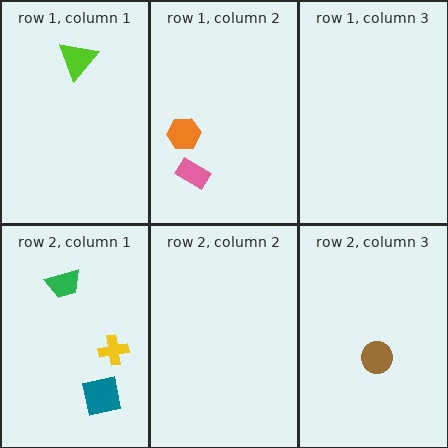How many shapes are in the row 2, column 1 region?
3.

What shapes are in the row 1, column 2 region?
The pink rectangle, the orange hexagon.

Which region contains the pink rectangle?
The row 1, column 2 region.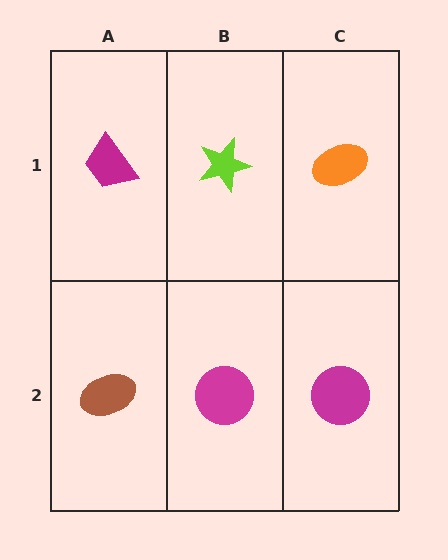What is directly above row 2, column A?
A magenta trapezoid.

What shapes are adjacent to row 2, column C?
An orange ellipse (row 1, column C), a magenta circle (row 2, column B).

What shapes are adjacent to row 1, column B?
A magenta circle (row 2, column B), a magenta trapezoid (row 1, column A), an orange ellipse (row 1, column C).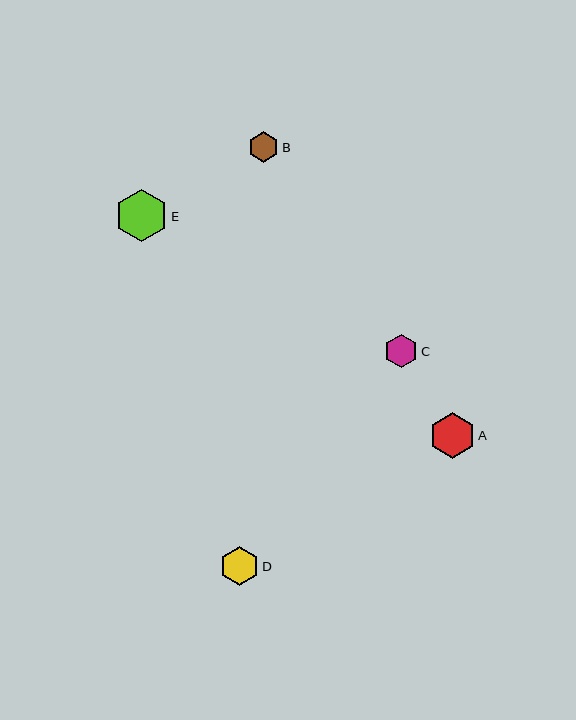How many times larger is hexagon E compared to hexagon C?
Hexagon E is approximately 1.6 times the size of hexagon C.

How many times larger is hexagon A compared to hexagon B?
Hexagon A is approximately 1.5 times the size of hexagon B.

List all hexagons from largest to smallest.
From largest to smallest: E, A, D, C, B.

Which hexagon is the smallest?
Hexagon B is the smallest with a size of approximately 31 pixels.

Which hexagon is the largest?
Hexagon E is the largest with a size of approximately 52 pixels.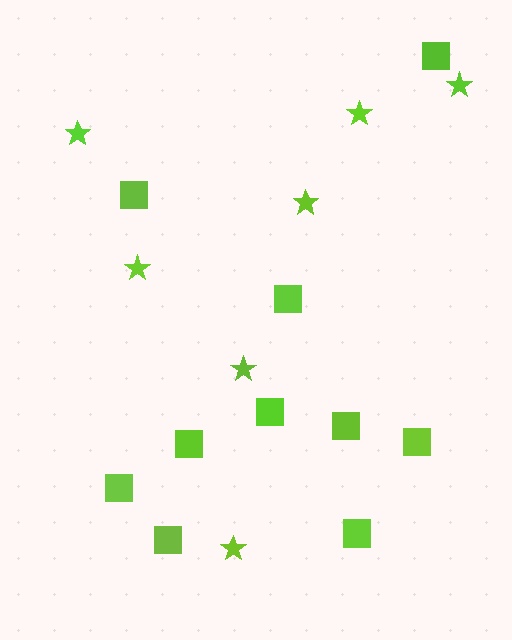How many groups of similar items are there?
There are 2 groups: one group of squares (10) and one group of stars (7).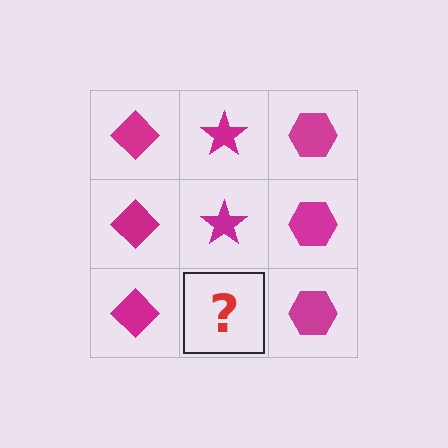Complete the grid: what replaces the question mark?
The question mark should be replaced with a magenta star.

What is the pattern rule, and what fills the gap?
The rule is that each column has a consistent shape. The gap should be filled with a magenta star.